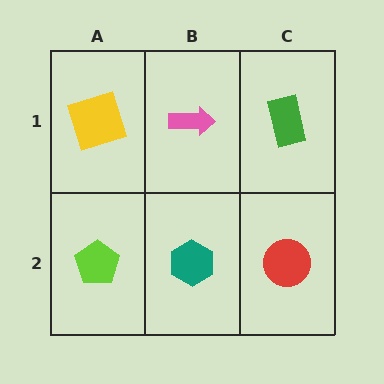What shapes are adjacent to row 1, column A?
A lime pentagon (row 2, column A), a pink arrow (row 1, column B).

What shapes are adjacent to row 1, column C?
A red circle (row 2, column C), a pink arrow (row 1, column B).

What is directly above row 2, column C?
A green rectangle.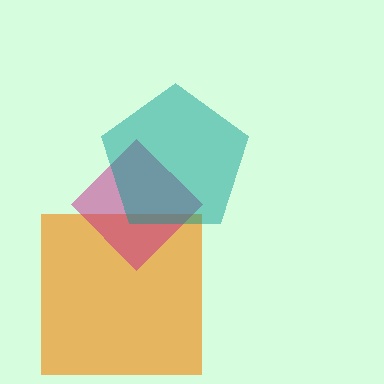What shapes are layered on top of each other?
The layered shapes are: an orange square, a magenta diamond, a teal pentagon.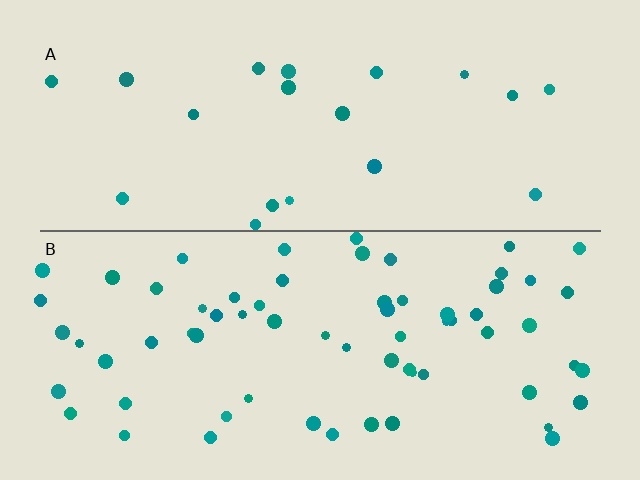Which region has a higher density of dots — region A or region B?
B (the bottom).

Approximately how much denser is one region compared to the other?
Approximately 3.3× — region B over region A.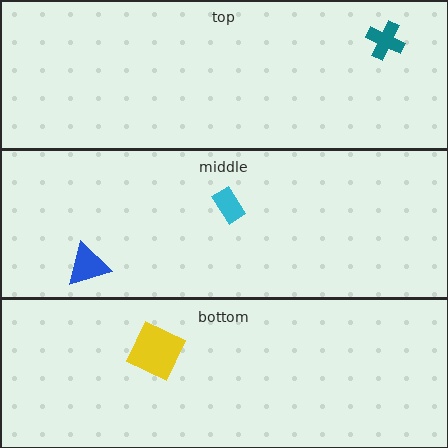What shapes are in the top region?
The teal cross.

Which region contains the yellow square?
The bottom region.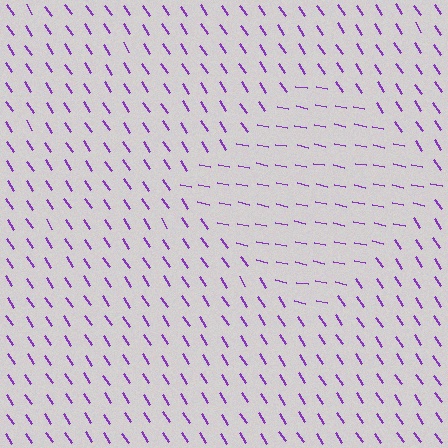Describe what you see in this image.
The image is filled with small purple line segments. A diamond region in the image has lines oriented differently from the surrounding lines, creating a visible texture boundary.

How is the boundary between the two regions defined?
The boundary is defined purely by a change in line orientation (approximately 45 degrees difference). All lines are the same color and thickness.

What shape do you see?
I see a diamond.